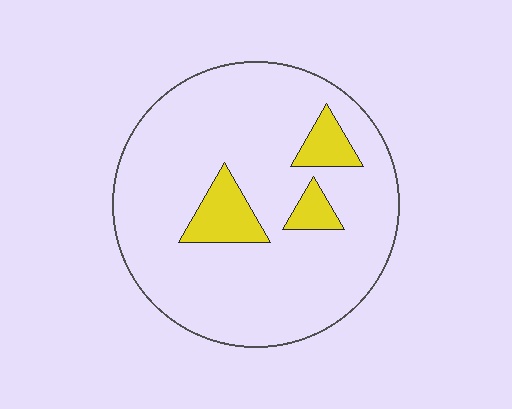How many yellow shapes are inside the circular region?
3.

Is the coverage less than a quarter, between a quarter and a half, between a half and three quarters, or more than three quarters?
Less than a quarter.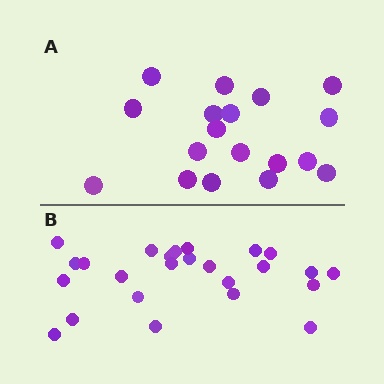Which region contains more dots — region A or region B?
Region B (the bottom region) has more dots.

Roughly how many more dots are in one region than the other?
Region B has roughly 8 or so more dots than region A.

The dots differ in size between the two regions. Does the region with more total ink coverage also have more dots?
No. Region A has more total ink coverage because its dots are larger, but region B actually contains more individual dots. Total area can be misleading — the number of items is what matters here.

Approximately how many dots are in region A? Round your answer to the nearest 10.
About 20 dots. (The exact count is 18, which rounds to 20.)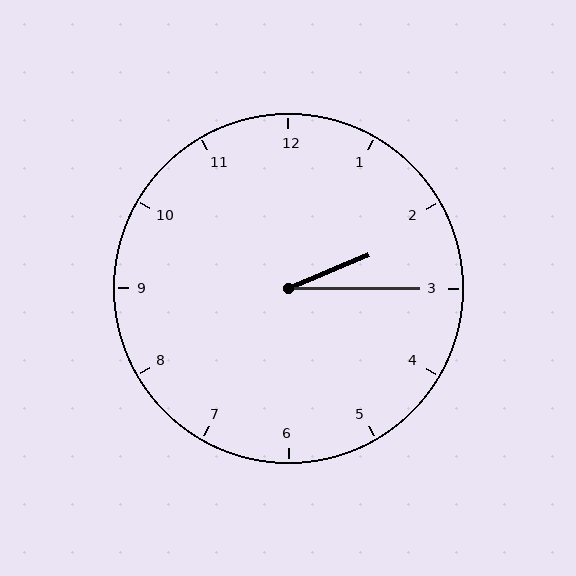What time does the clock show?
2:15.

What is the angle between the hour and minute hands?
Approximately 22 degrees.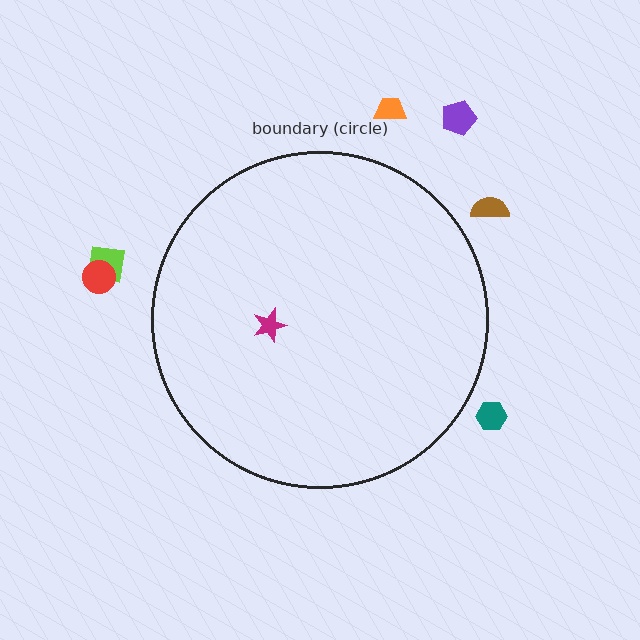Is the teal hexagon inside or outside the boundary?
Outside.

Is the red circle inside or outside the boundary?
Outside.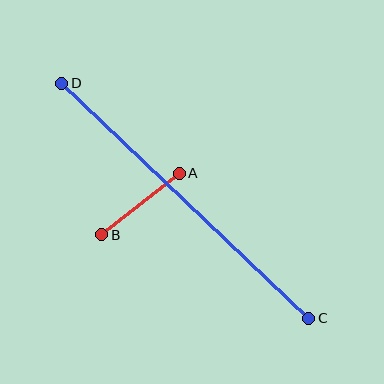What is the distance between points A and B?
The distance is approximately 99 pixels.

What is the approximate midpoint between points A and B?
The midpoint is at approximately (140, 204) pixels.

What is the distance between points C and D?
The distance is approximately 341 pixels.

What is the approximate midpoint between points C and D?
The midpoint is at approximately (185, 201) pixels.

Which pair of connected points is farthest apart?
Points C and D are farthest apart.